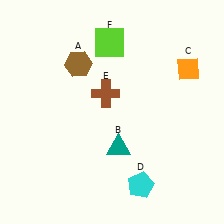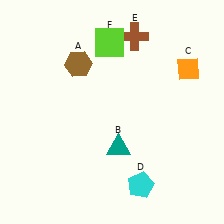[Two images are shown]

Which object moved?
The brown cross (E) moved up.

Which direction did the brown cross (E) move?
The brown cross (E) moved up.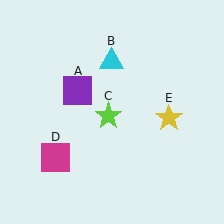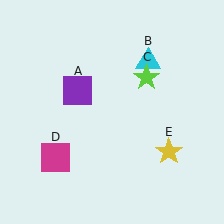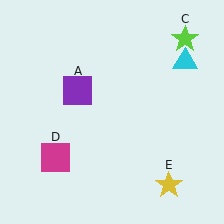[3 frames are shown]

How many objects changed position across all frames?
3 objects changed position: cyan triangle (object B), lime star (object C), yellow star (object E).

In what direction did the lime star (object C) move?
The lime star (object C) moved up and to the right.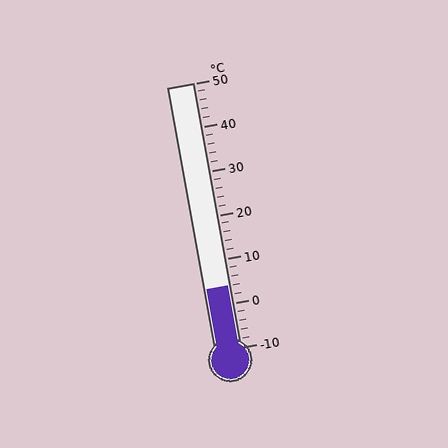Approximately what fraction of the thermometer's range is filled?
The thermometer is filled to approximately 25% of its range.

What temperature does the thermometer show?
The thermometer shows approximately 4°C.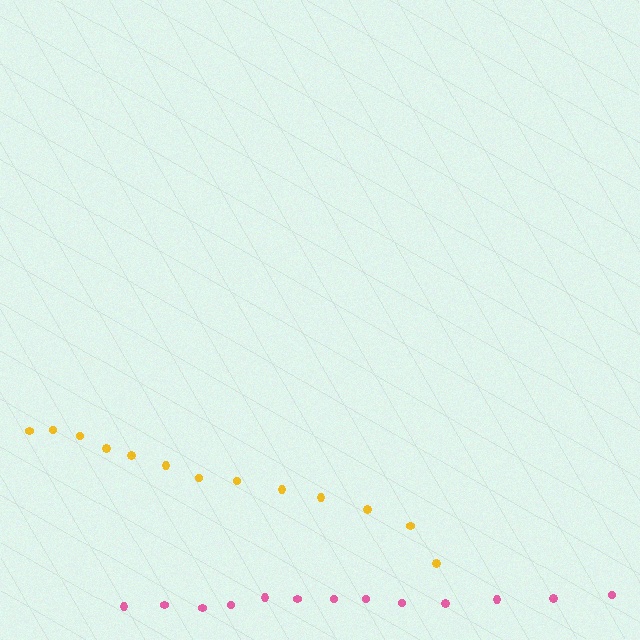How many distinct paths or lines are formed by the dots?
There are 2 distinct paths.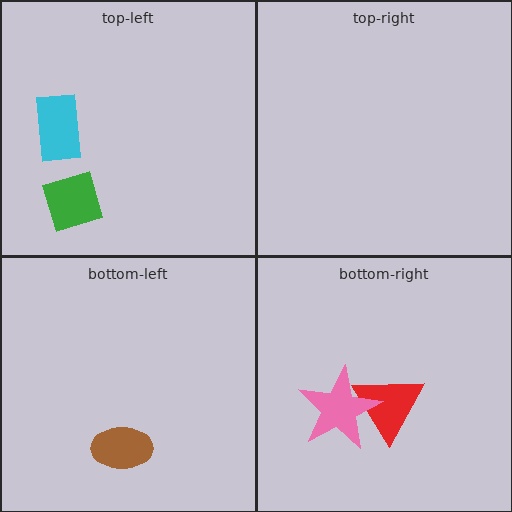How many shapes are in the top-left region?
2.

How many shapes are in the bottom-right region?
2.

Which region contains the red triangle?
The bottom-right region.